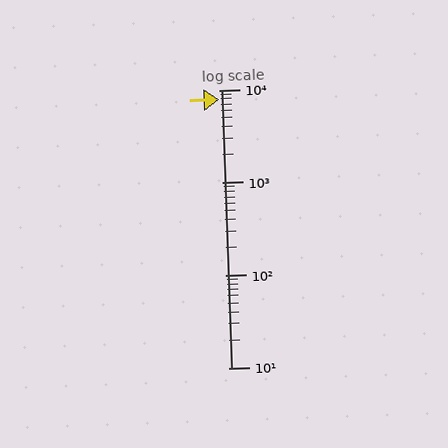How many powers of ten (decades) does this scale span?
The scale spans 3 decades, from 10 to 10000.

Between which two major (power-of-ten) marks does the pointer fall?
The pointer is between 1000 and 10000.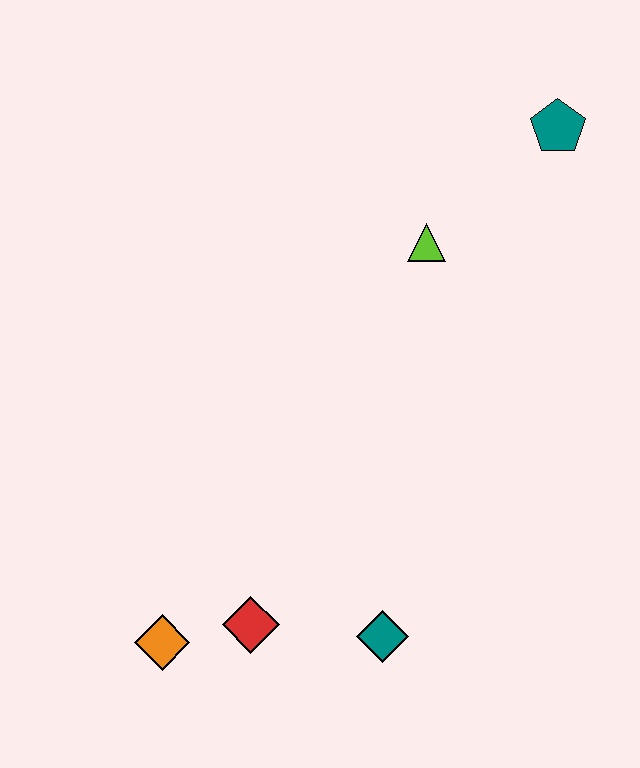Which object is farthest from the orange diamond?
The teal pentagon is farthest from the orange diamond.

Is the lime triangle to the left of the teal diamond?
No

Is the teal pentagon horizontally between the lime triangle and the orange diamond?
No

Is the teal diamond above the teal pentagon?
No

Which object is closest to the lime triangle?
The teal pentagon is closest to the lime triangle.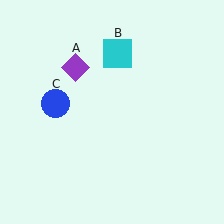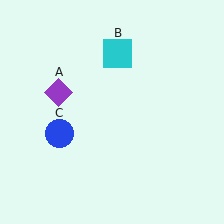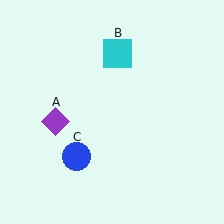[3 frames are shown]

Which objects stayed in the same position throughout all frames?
Cyan square (object B) remained stationary.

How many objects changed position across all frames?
2 objects changed position: purple diamond (object A), blue circle (object C).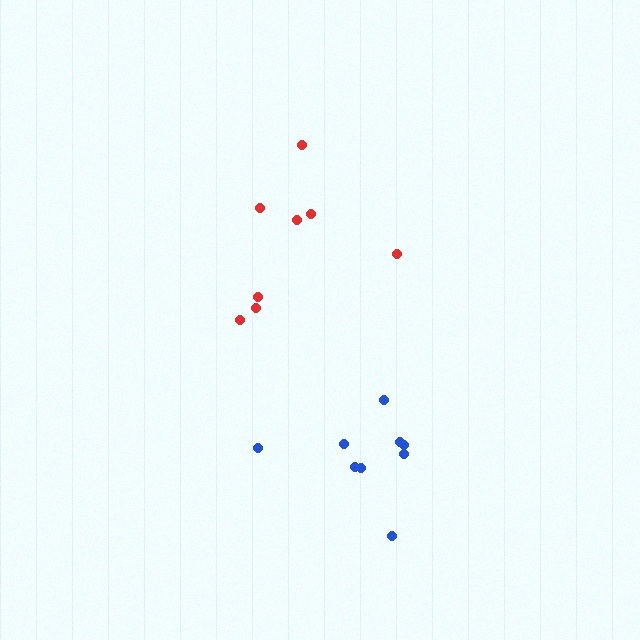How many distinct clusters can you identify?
There are 2 distinct clusters.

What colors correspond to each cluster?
The clusters are colored: blue, red.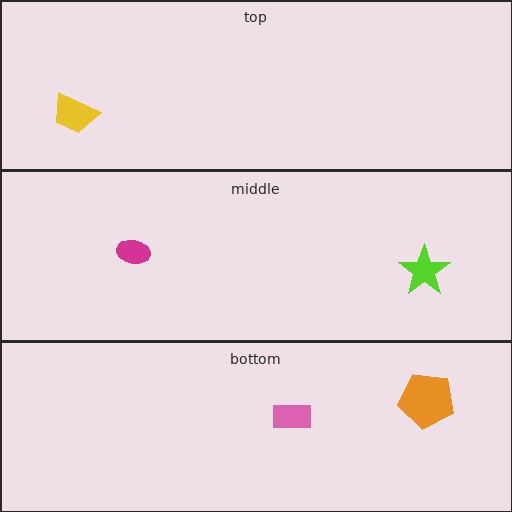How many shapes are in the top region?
1.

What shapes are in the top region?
The yellow trapezoid.